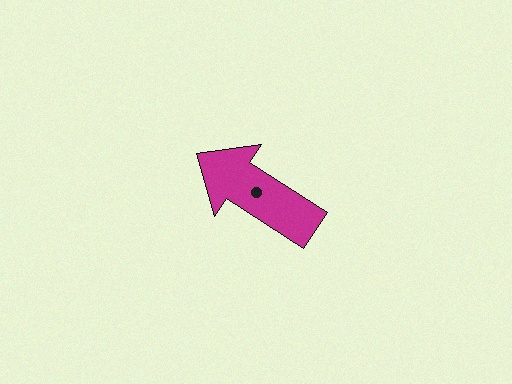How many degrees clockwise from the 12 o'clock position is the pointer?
Approximately 303 degrees.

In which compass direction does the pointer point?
Northwest.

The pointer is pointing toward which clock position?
Roughly 10 o'clock.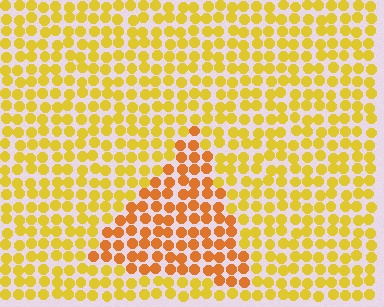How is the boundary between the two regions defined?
The boundary is defined purely by a slight shift in hue (about 28 degrees). Spacing, size, and orientation are identical on both sides.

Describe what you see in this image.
The image is filled with small yellow elements in a uniform arrangement. A triangle-shaped region is visible where the elements are tinted to a slightly different hue, forming a subtle color boundary.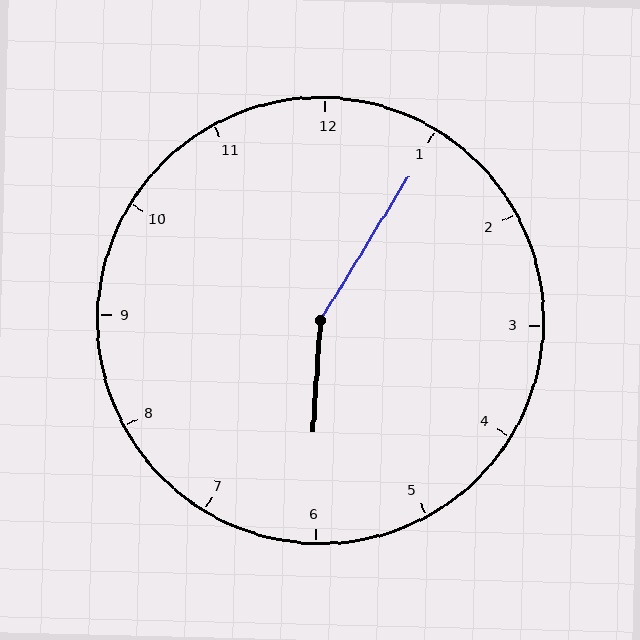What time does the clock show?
6:05.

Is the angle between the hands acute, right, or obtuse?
It is obtuse.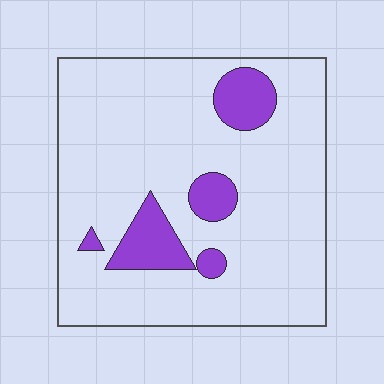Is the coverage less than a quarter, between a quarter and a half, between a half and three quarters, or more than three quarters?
Less than a quarter.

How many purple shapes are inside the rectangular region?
5.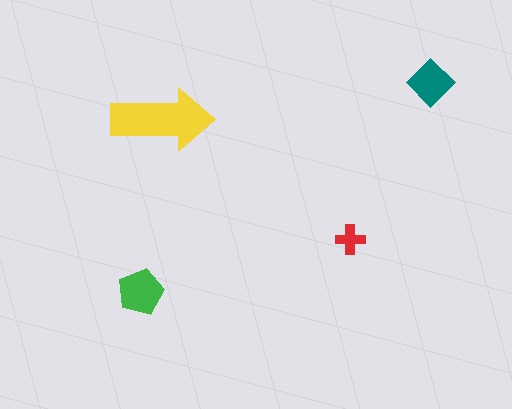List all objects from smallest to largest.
The red cross, the teal diamond, the green pentagon, the yellow arrow.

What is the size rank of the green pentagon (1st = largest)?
2nd.